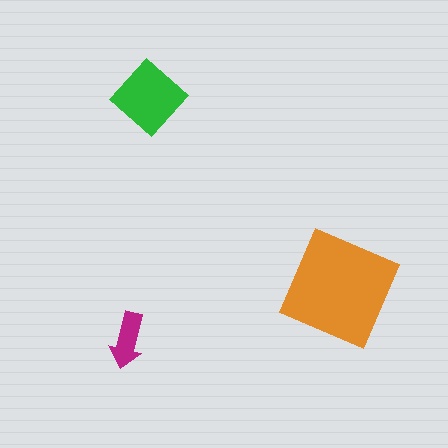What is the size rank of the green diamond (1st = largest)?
2nd.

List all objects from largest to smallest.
The orange diamond, the green diamond, the magenta arrow.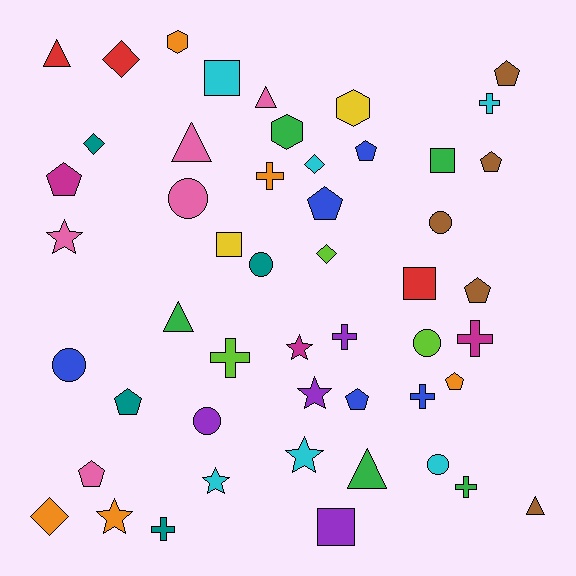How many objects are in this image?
There are 50 objects.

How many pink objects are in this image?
There are 5 pink objects.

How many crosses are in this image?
There are 8 crosses.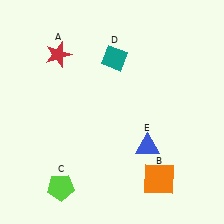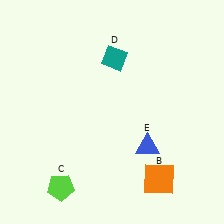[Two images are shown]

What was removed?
The red star (A) was removed in Image 2.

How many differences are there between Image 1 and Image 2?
There is 1 difference between the two images.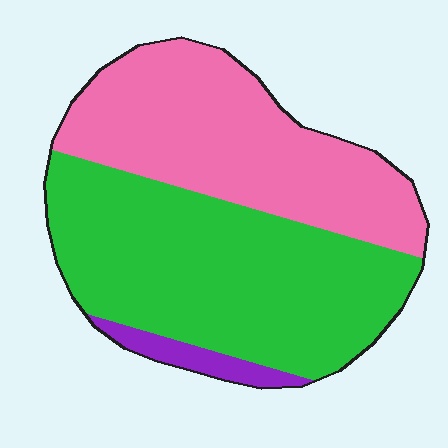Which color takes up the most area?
Green, at roughly 55%.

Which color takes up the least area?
Purple, at roughly 5%.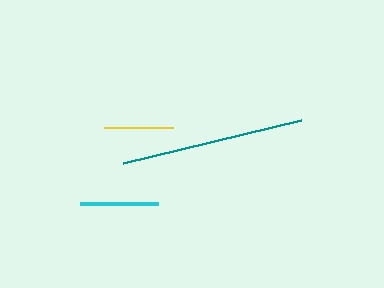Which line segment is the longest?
The teal line is the longest at approximately 184 pixels.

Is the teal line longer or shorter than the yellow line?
The teal line is longer than the yellow line.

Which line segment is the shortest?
The yellow line is the shortest at approximately 69 pixels.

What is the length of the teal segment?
The teal segment is approximately 184 pixels long.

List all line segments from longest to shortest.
From longest to shortest: teal, cyan, yellow.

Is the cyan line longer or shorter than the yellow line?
The cyan line is longer than the yellow line.